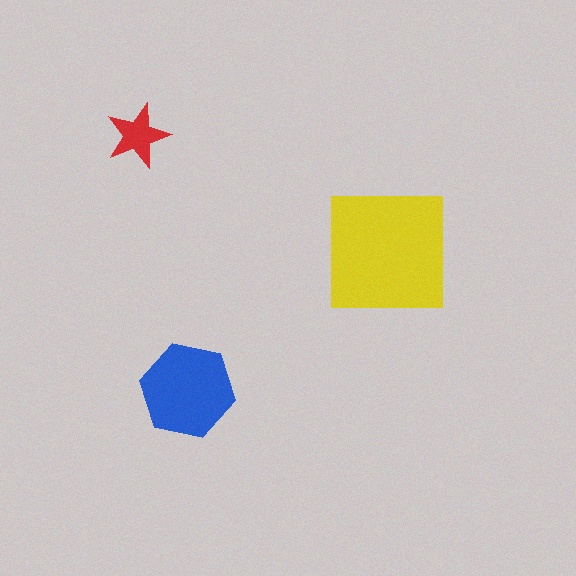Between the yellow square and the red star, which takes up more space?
The yellow square.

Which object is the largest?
The yellow square.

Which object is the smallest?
The red star.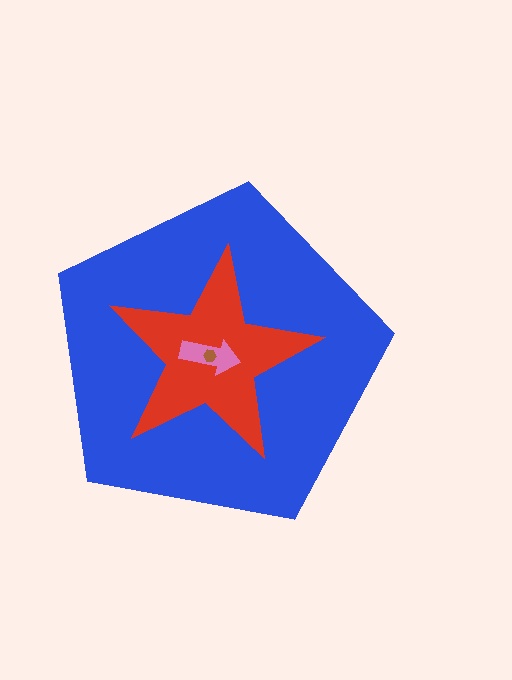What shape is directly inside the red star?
The pink arrow.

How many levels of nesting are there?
4.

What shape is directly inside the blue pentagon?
The red star.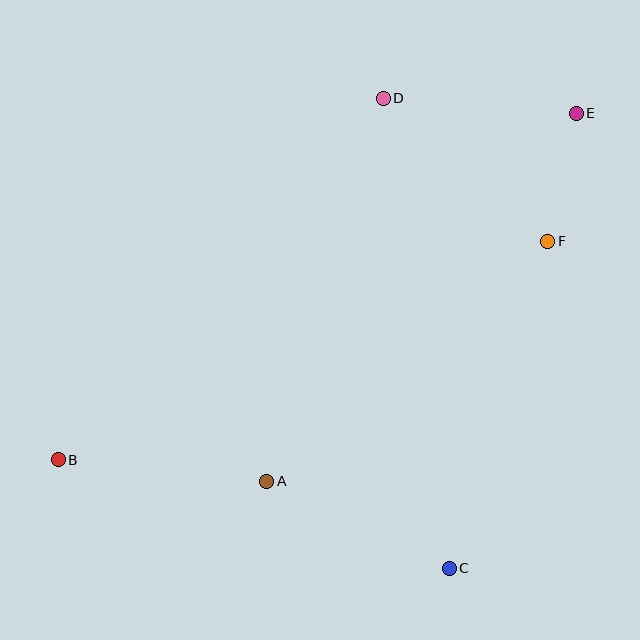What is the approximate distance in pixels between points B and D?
The distance between B and D is approximately 486 pixels.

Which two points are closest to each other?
Points E and F are closest to each other.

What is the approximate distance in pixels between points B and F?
The distance between B and F is approximately 536 pixels.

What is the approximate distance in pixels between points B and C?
The distance between B and C is approximately 406 pixels.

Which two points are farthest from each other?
Points B and E are farthest from each other.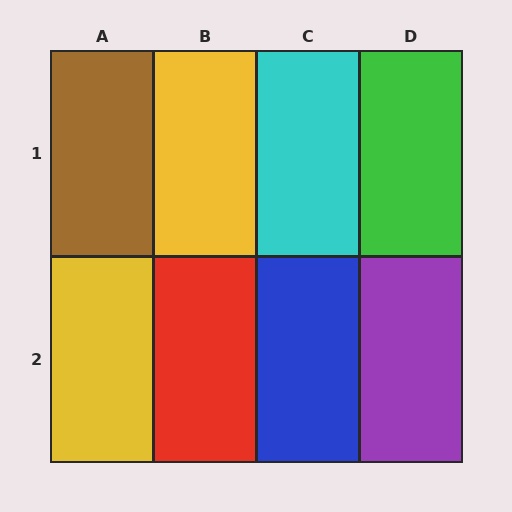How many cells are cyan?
1 cell is cyan.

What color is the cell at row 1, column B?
Yellow.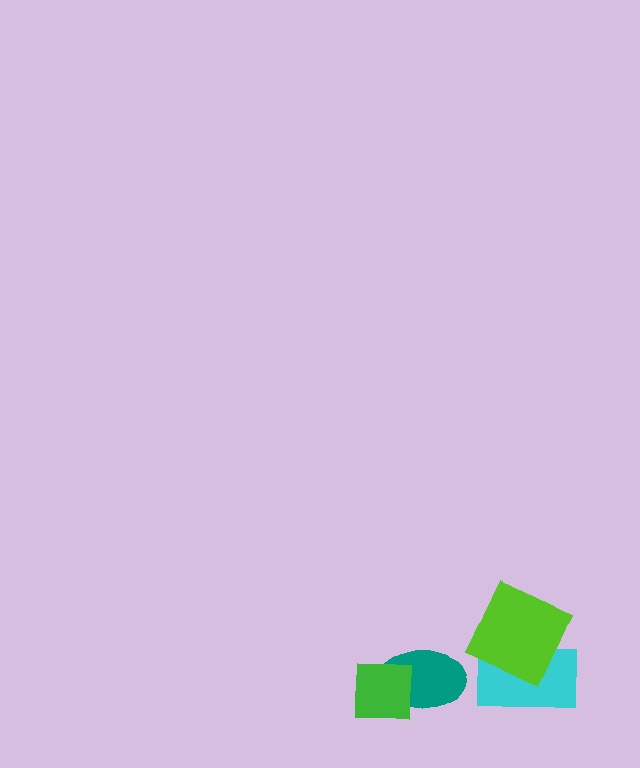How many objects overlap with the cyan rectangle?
1 object overlaps with the cyan rectangle.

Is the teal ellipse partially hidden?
Yes, it is partially covered by another shape.